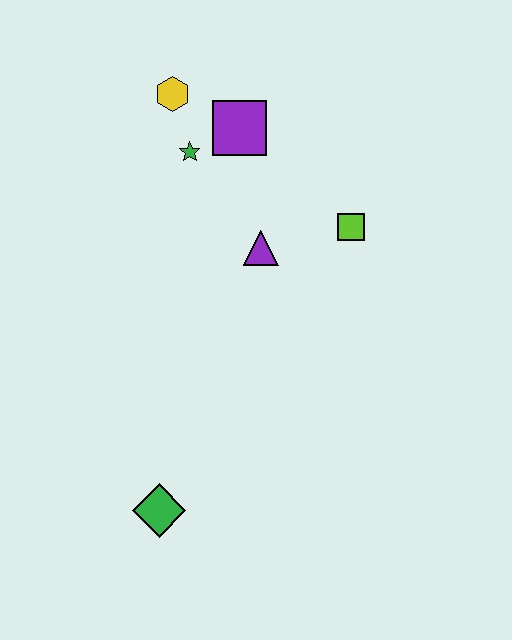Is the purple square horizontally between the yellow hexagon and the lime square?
Yes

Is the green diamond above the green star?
No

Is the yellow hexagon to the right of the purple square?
No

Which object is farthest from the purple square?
The green diamond is farthest from the purple square.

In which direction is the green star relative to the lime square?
The green star is to the left of the lime square.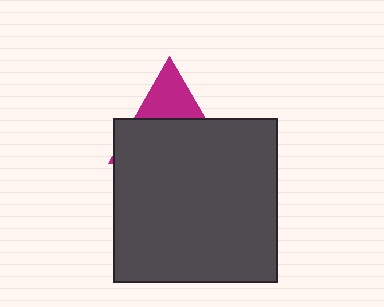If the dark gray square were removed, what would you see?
You would see the complete magenta triangle.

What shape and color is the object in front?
The object in front is a dark gray square.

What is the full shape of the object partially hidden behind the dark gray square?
The partially hidden object is a magenta triangle.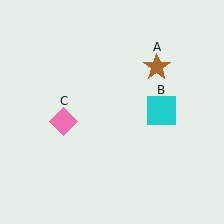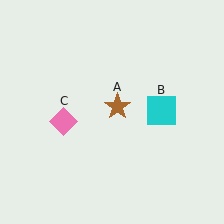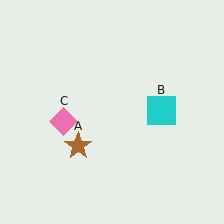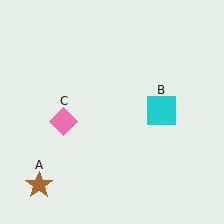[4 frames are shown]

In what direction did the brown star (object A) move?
The brown star (object A) moved down and to the left.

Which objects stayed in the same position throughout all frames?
Cyan square (object B) and pink diamond (object C) remained stationary.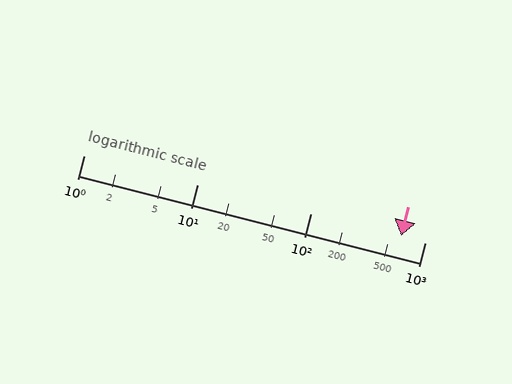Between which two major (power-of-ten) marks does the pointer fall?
The pointer is between 100 and 1000.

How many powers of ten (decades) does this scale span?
The scale spans 3 decades, from 1 to 1000.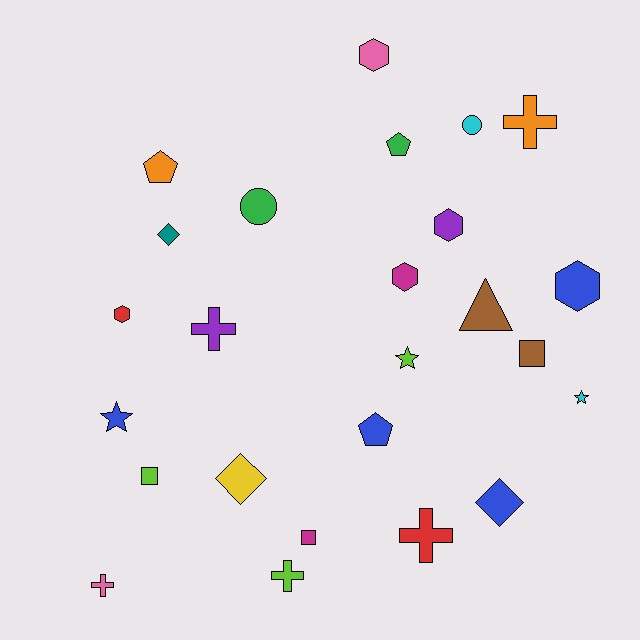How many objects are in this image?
There are 25 objects.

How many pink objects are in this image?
There are 2 pink objects.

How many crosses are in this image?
There are 5 crosses.